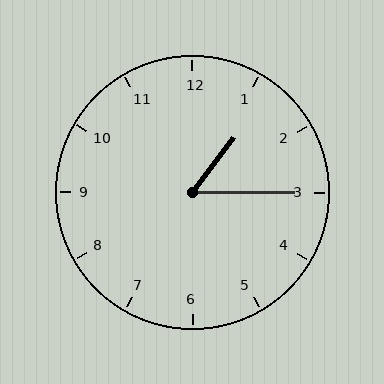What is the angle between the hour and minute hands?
Approximately 52 degrees.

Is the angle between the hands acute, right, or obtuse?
It is acute.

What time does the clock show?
1:15.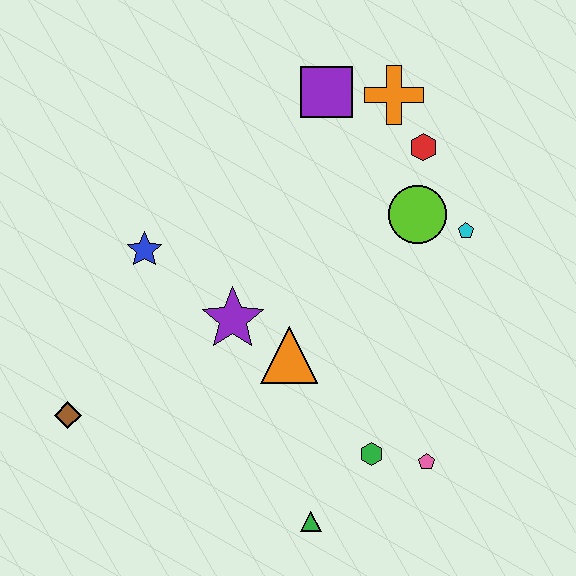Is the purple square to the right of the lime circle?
No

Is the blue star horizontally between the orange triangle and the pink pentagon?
No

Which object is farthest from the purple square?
The green triangle is farthest from the purple square.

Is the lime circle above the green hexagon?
Yes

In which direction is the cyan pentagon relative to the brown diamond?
The cyan pentagon is to the right of the brown diamond.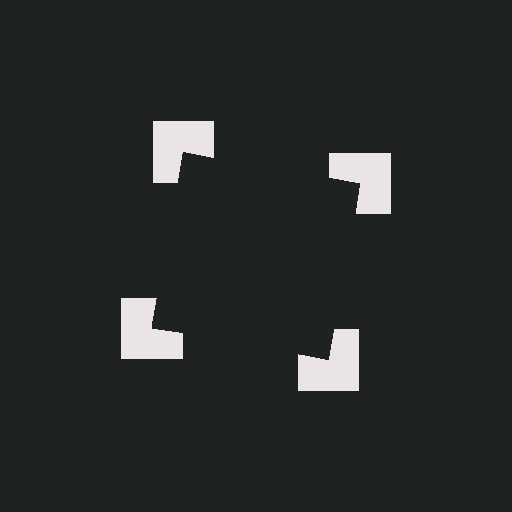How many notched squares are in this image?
There are 4 — one at each vertex of the illusory square.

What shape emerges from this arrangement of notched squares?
An illusory square — its edges are inferred from the aligned wedge cuts in the notched squares, not physically drawn.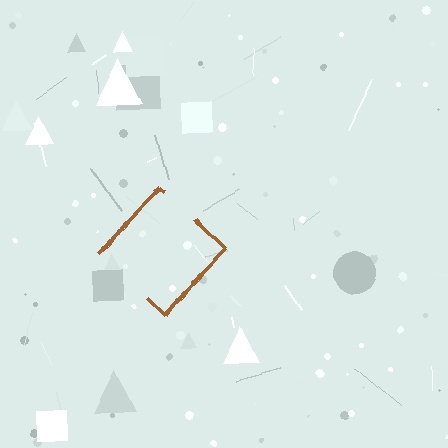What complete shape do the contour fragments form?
The contour fragments form a diamond.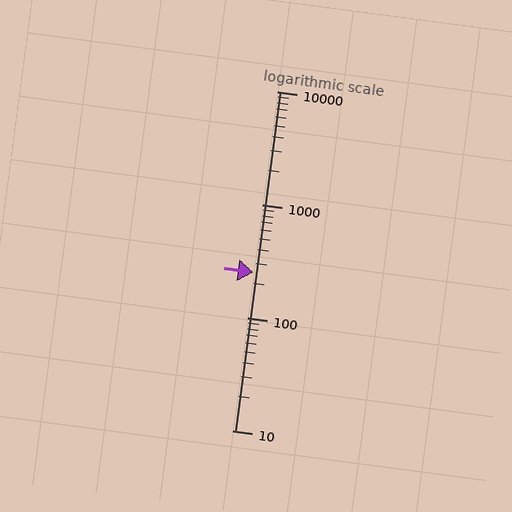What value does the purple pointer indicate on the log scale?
The pointer indicates approximately 250.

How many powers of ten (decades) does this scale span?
The scale spans 3 decades, from 10 to 10000.